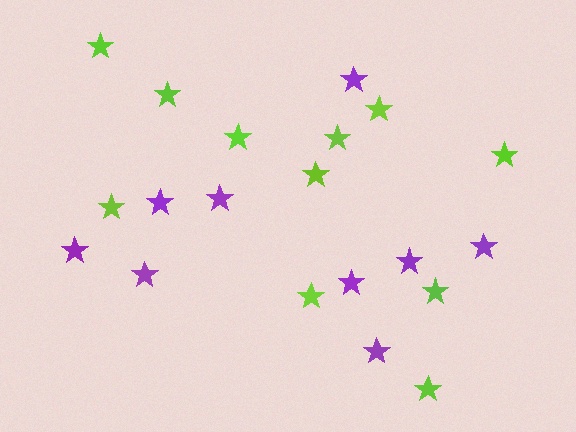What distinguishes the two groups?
There are 2 groups: one group of lime stars (11) and one group of purple stars (9).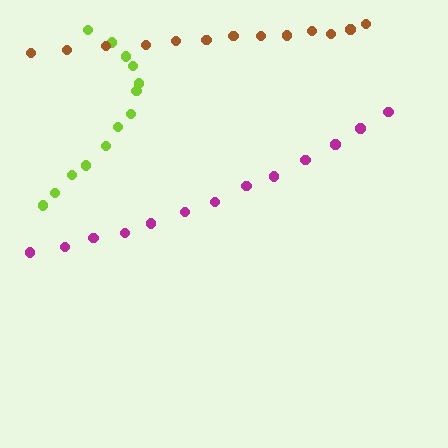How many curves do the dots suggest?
There are 3 distinct paths.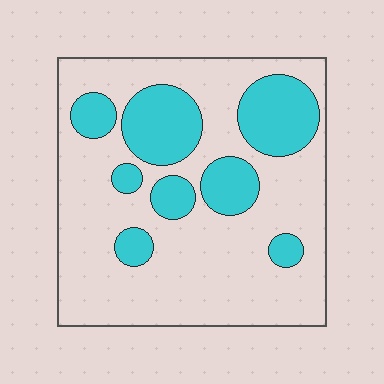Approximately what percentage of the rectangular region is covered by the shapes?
Approximately 25%.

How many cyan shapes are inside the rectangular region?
8.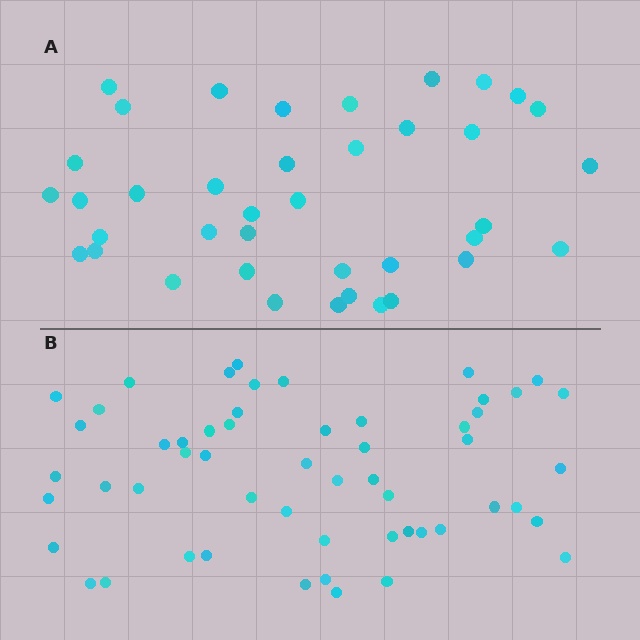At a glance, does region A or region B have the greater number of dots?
Region B (the bottom region) has more dots.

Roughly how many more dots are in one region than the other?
Region B has approximately 15 more dots than region A.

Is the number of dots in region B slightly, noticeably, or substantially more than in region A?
Region B has noticeably more, but not dramatically so. The ratio is roughly 1.4 to 1.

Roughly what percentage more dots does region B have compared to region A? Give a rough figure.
About 40% more.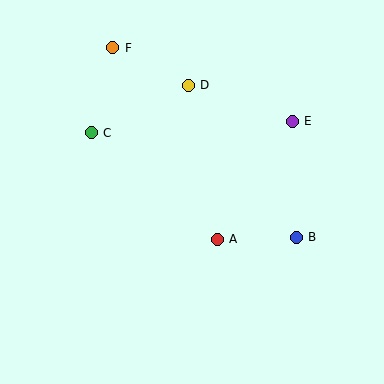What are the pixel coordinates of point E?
Point E is at (292, 121).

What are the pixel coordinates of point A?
Point A is at (217, 239).